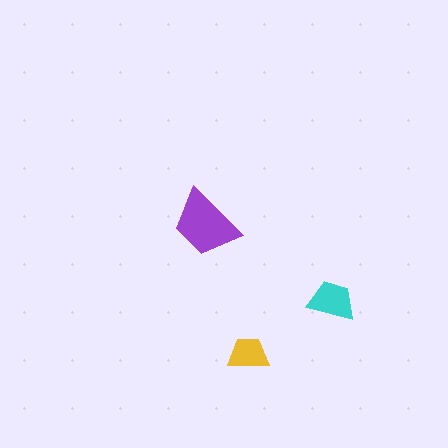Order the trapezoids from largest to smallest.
the purple one, the cyan one, the yellow one.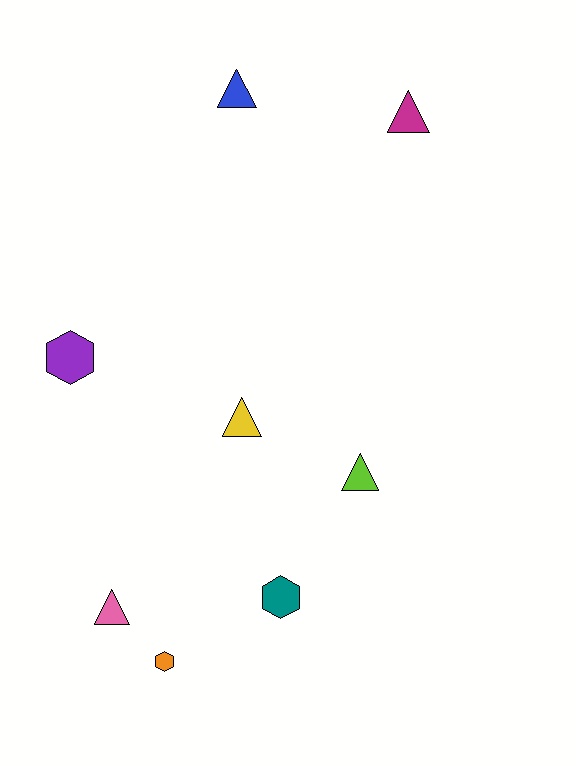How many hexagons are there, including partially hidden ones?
There are 3 hexagons.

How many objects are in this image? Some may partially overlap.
There are 8 objects.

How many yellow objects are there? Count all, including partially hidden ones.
There is 1 yellow object.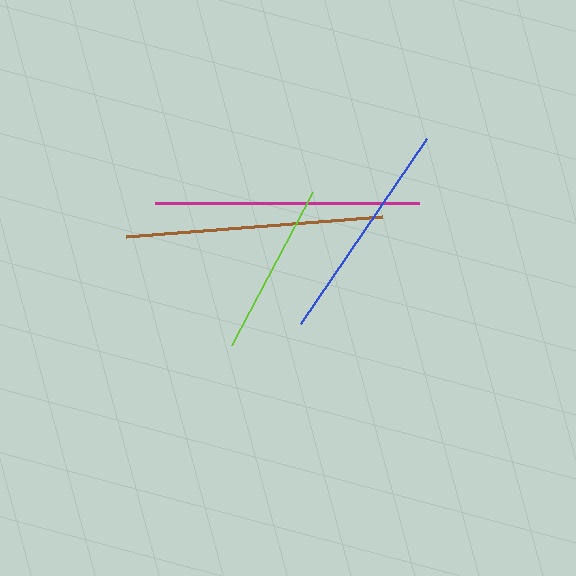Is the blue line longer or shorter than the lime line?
The blue line is longer than the lime line.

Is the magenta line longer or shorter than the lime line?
The magenta line is longer than the lime line.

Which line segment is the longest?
The magenta line is the longest at approximately 264 pixels.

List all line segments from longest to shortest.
From longest to shortest: magenta, brown, blue, lime.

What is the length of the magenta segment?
The magenta segment is approximately 264 pixels long.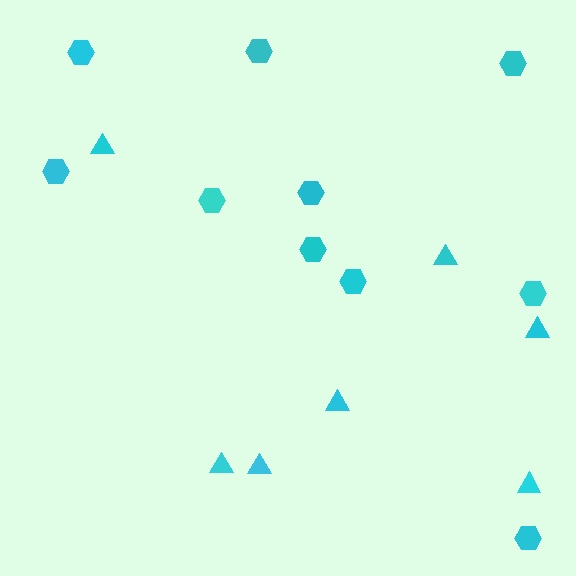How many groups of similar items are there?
There are 2 groups: one group of hexagons (10) and one group of triangles (7).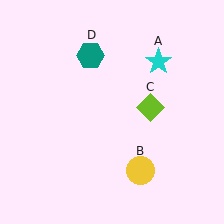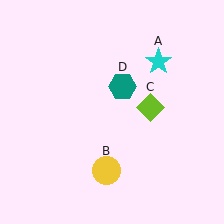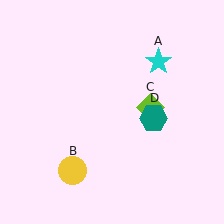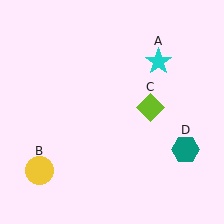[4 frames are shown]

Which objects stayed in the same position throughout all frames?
Cyan star (object A) and lime diamond (object C) remained stationary.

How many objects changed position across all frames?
2 objects changed position: yellow circle (object B), teal hexagon (object D).